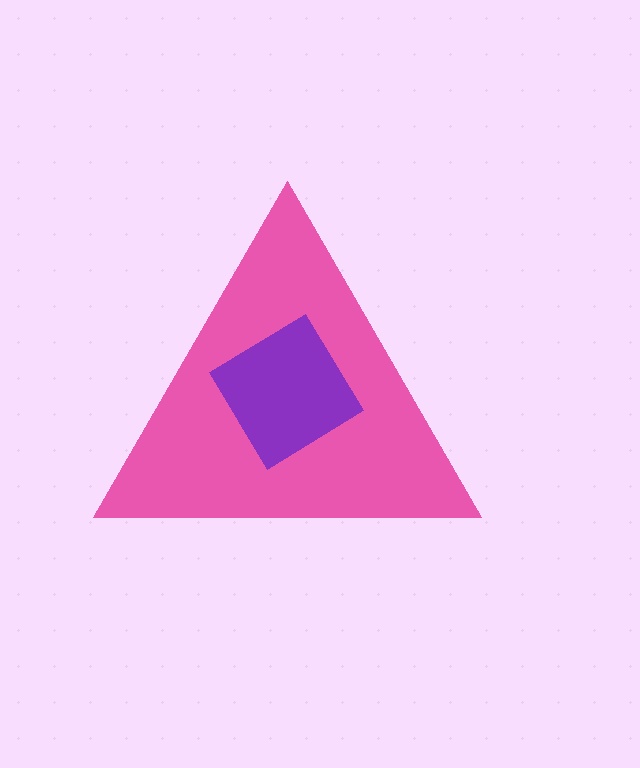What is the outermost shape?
The pink triangle.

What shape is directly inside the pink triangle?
The purple diamond.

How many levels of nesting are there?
2.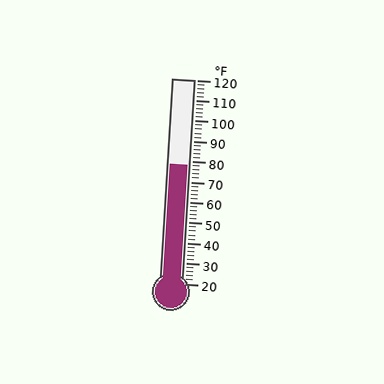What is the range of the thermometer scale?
The thermometer scale ranges from 20°F to 120°F.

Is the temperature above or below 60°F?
The temperature is above 60°F.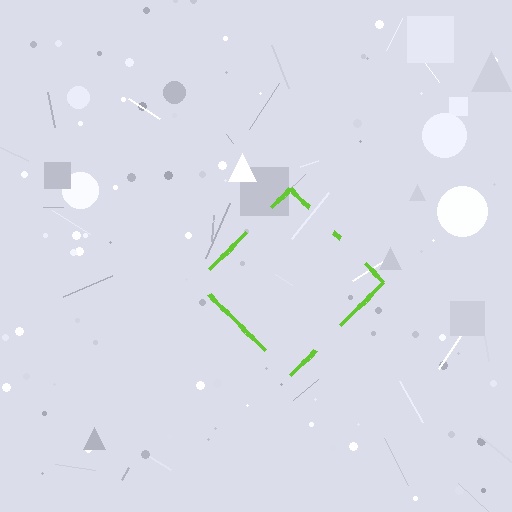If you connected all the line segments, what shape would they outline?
They would outline a diamond.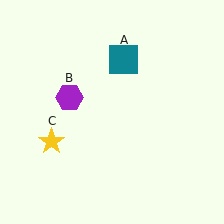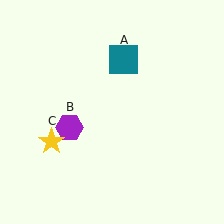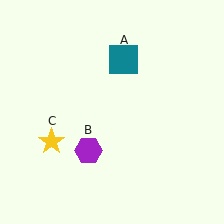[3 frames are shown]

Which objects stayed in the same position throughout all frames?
Teal square (object A) and yellow star (object C) remained stationary.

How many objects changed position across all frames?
1 object changed position: purple hexagon (object B).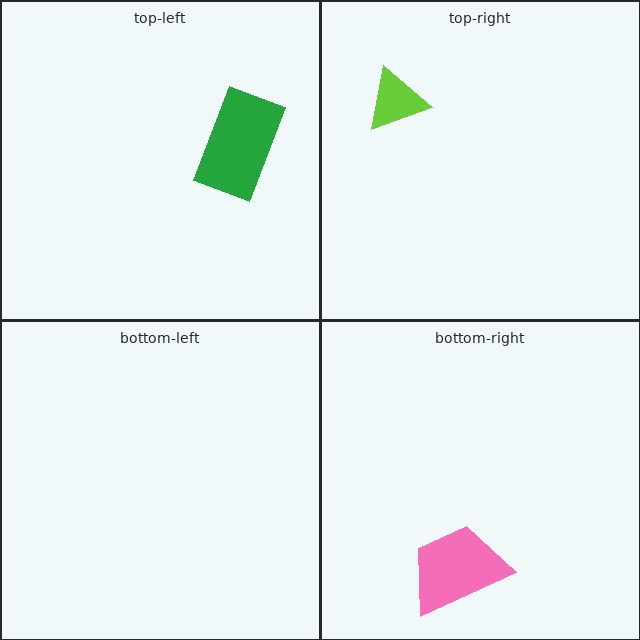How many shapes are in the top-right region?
1.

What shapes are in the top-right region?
The lime triangle.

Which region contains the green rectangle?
The top-left region.